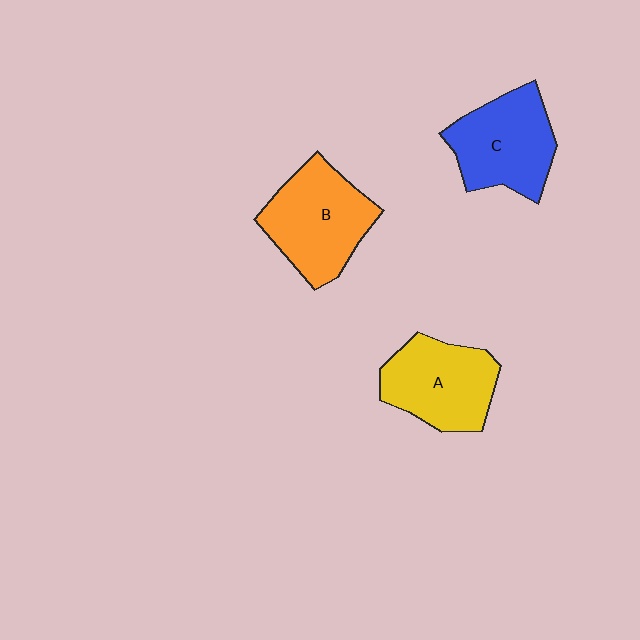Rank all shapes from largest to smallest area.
From largest to smallest: B (orange), C (blue), A (yellow).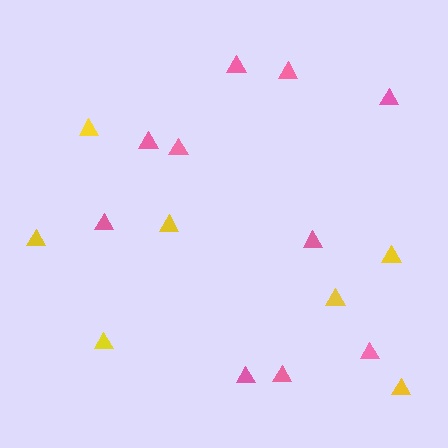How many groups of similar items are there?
There are 2 groups: one group of pink triangles (10) and one group of yellow triangles (7).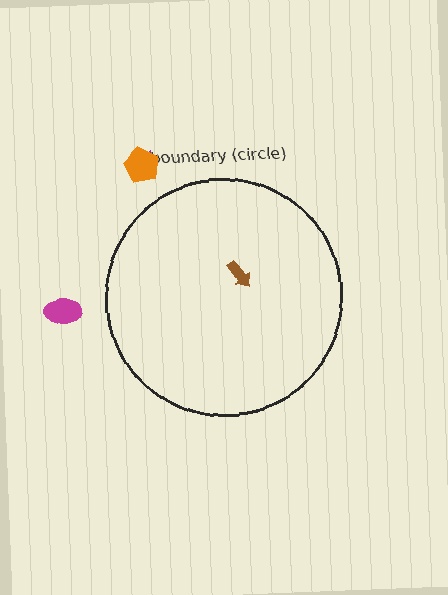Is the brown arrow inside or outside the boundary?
Inside.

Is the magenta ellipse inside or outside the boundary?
Outside.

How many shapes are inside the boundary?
1 inside, 3 outside.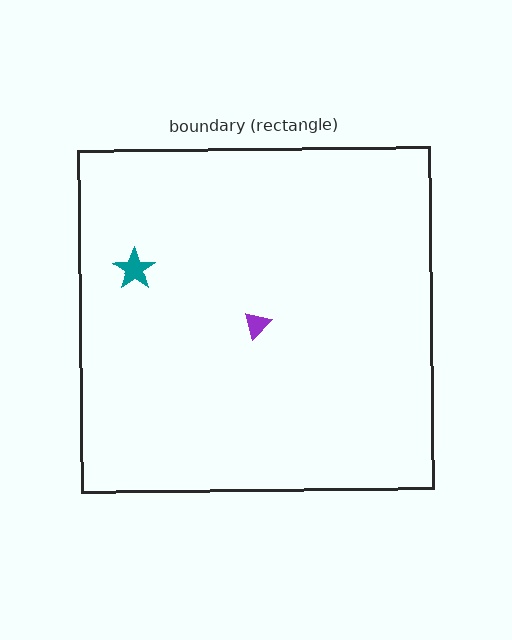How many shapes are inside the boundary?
2 inside, 0 outside.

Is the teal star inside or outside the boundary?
Inside.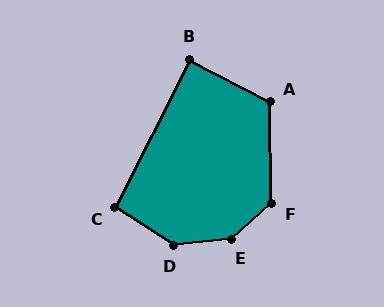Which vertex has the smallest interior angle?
B, at approximately 89 degrees.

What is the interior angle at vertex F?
Approximately 131 degrees (obtuse).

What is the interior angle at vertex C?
Approximately 96 degrees (obtuse).